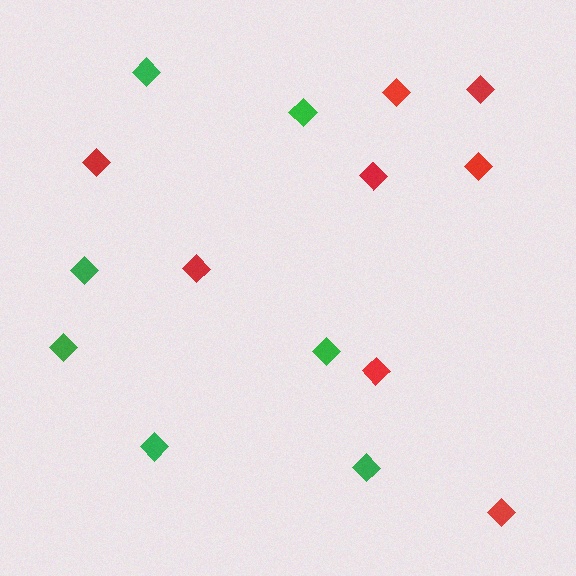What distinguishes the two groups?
There are 2 groups: one group of red diamonds (8) and one group of green diamonds (7).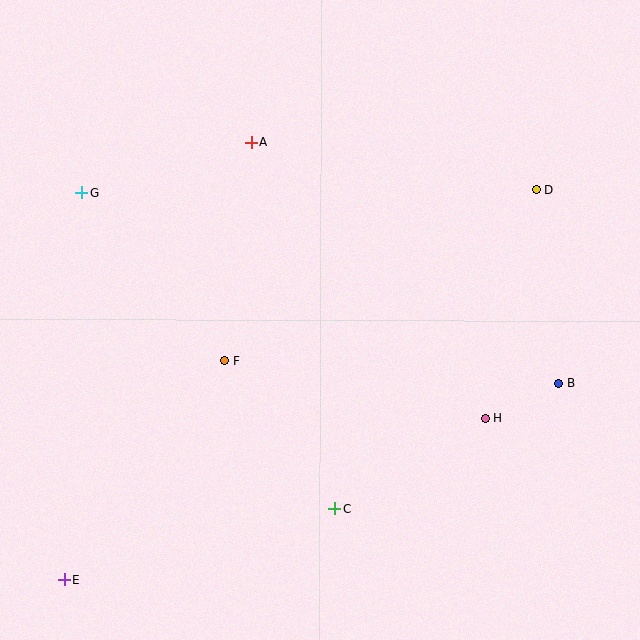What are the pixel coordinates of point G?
Point G is at (82, 193).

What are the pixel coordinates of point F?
Point F is at (225, 360).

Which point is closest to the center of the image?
Point F at (225, 360) is closest to the center.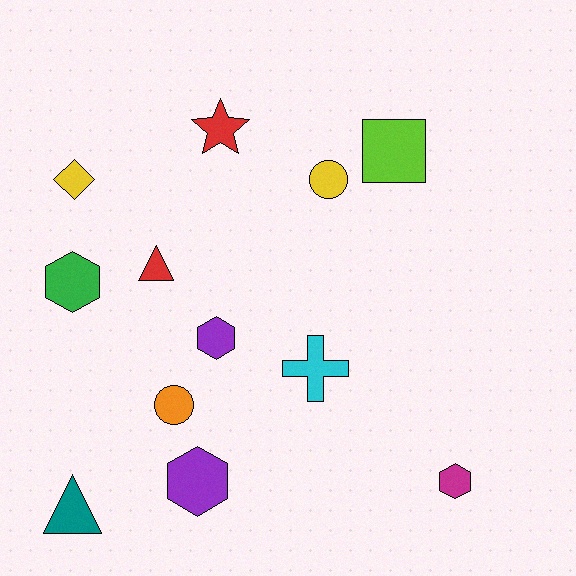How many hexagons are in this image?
There are 4 hexagons.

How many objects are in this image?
There are 12 objects.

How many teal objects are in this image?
There is 1 teal object.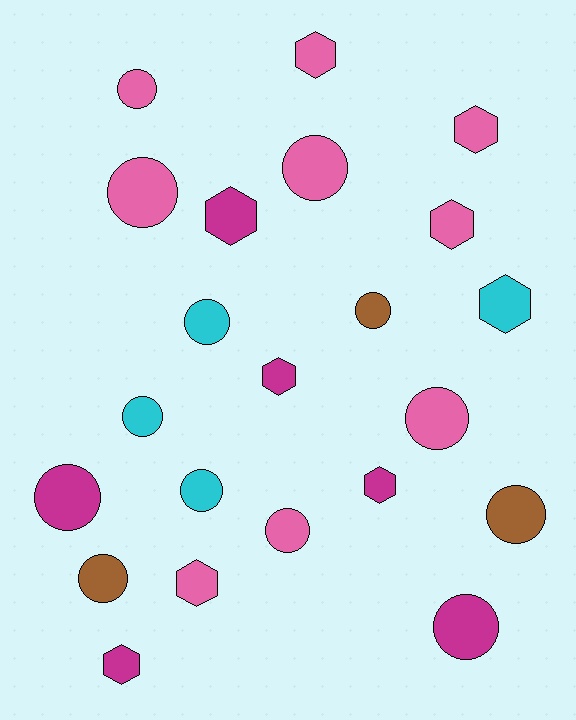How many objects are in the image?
There are 22 objects.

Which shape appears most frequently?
Circle, with 13 objects.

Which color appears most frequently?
Pink, with 9 objects.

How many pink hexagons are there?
There are 4 pink hexagons.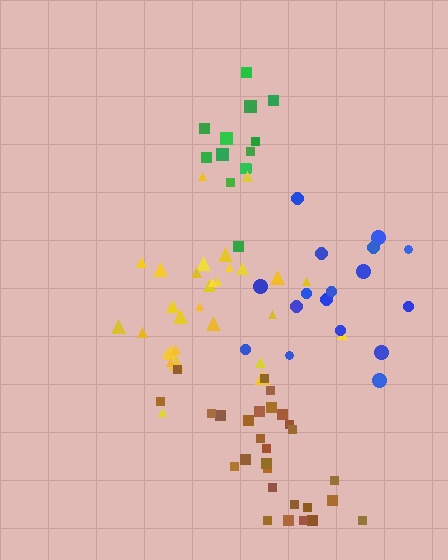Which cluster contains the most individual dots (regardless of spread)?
Yellow (31).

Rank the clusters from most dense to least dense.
green, brown, yellow, blue.